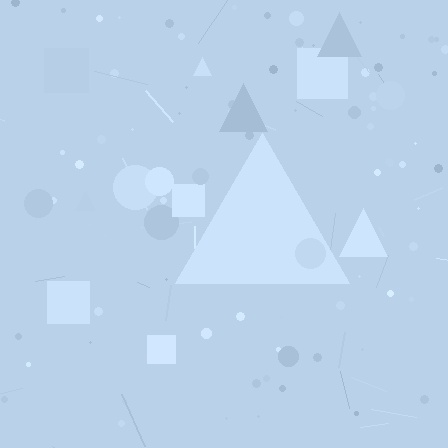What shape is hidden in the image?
A triangle is hidden in the image.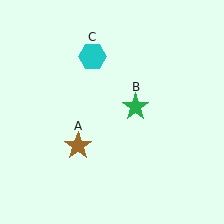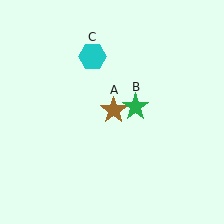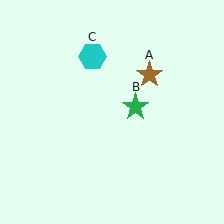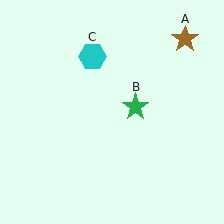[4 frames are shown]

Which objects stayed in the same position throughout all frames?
Green star (object B) and cyan hexagon (object C) remained stationary.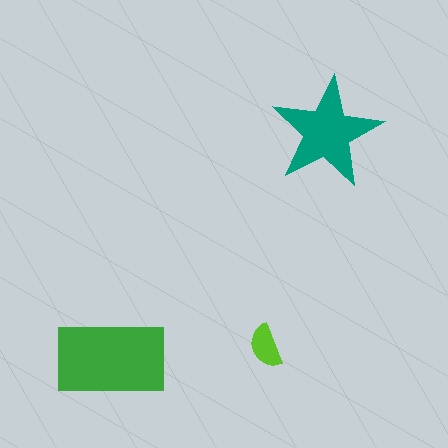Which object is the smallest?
The lime semicircle.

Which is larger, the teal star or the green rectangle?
The green rectangle.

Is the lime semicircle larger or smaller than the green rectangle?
Smaller.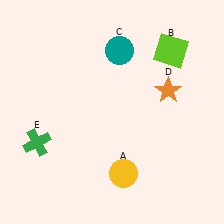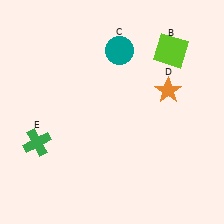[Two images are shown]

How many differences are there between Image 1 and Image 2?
There is 1 difference between the two images.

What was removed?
The yellow circle (A) was removed in Image 2.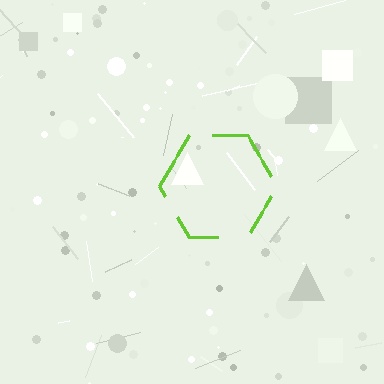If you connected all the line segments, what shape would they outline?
They would outline a hexagon.